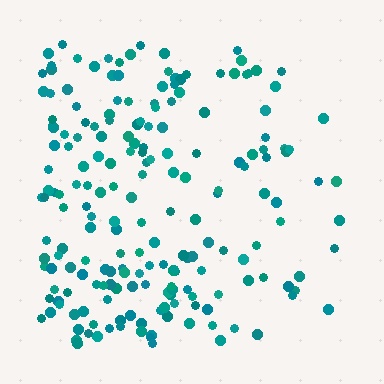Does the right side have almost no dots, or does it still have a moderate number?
Still a moderate number, just noticeably fewer than the left.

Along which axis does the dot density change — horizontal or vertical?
Horizontal.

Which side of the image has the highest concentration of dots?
The left.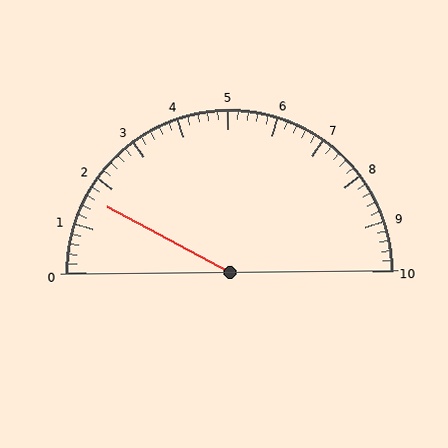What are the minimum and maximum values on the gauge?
The gauge ranges from 0 to 10.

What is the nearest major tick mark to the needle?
The nearest major tick mark is 2.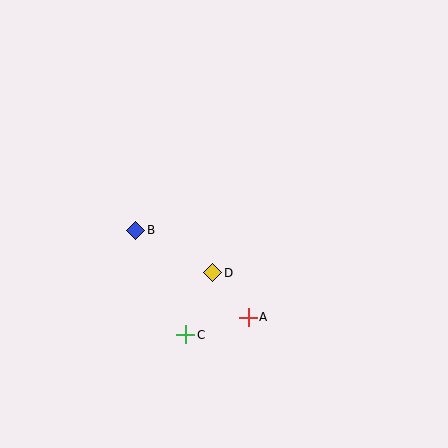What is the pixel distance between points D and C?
The distance between D and C is 67 pixels.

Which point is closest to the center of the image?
Point D at (213, 273) is closest to the center.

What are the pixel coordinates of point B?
Point B is at (136, 230).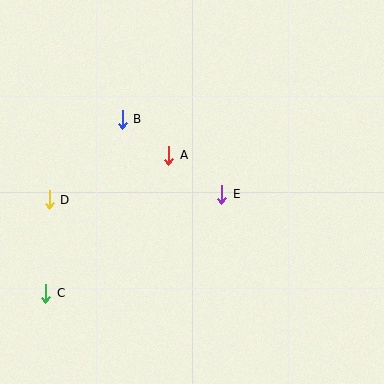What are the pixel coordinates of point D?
Point D is at (49, 200).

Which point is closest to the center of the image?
Point E at (222, 194) is closest to the center.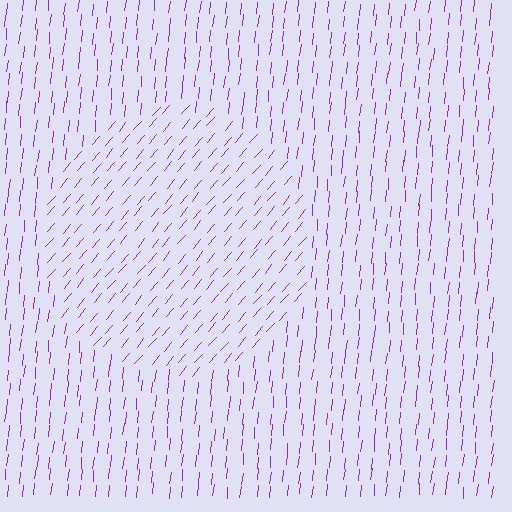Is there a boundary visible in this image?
Yes, there is a texture boundary formed by a change in line orientation.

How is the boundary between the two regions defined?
The boundary is defined purely by a change in line orientation (approximately 35 degrees difference). All lines are the same color and thickness.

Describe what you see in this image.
The image is filled with small purple line segments. A circle region in the image has lines oriented differently from the surrounding lines, creating a visible texture boundary.